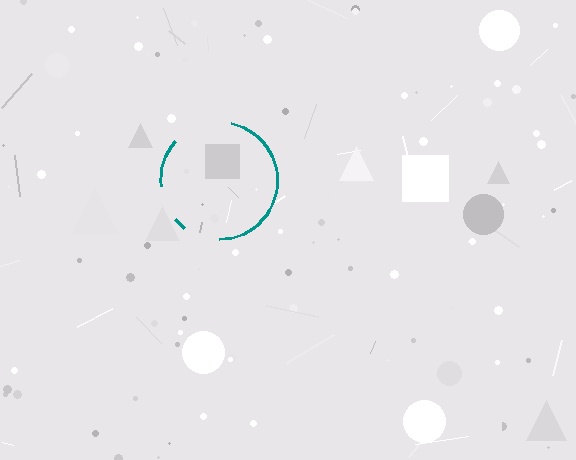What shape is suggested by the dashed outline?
The dashed outline suggests a circle.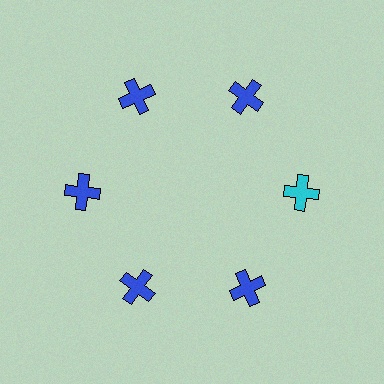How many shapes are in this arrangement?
There are 6 shapes arranged in a ring pattern.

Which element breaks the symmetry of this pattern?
The cyan cross at roughly the 3 o'clock position breaks the symmetry. All other shapes are blue crosses.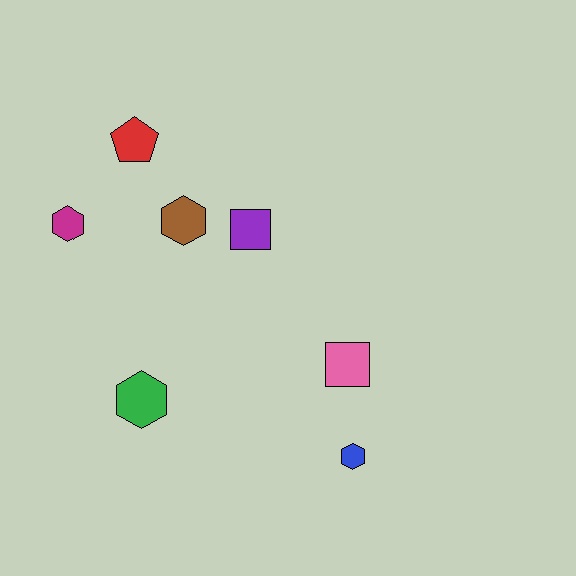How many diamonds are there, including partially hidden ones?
There are no diamonds.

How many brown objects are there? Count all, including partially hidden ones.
There is 1 brown object.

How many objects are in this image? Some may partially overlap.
There are 7 objects.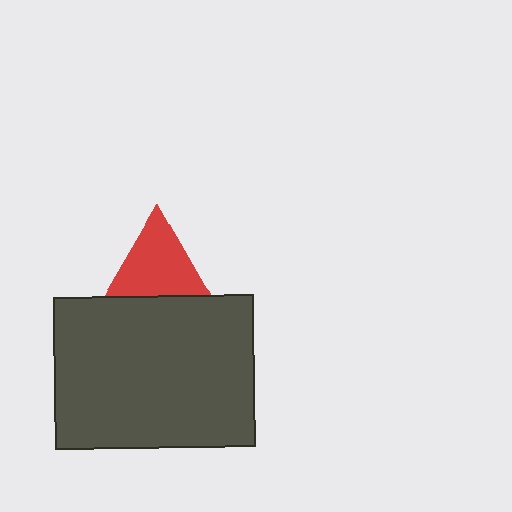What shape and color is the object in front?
The object in front is a dark gray rectangle.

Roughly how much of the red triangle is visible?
Most of it is visible (roughly 70%).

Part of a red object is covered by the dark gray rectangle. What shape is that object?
It is a triangle.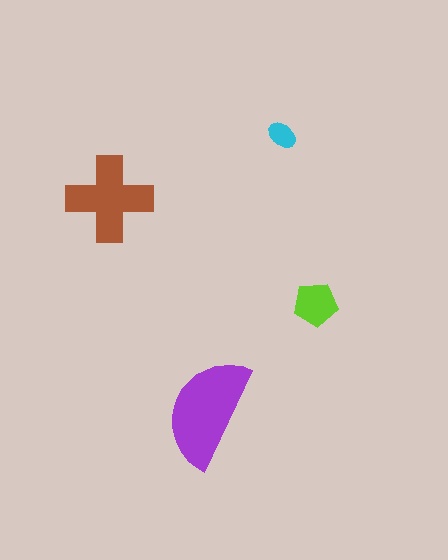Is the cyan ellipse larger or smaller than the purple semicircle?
Smaller.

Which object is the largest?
The purple semicircle.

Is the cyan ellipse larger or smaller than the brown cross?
Smaller.